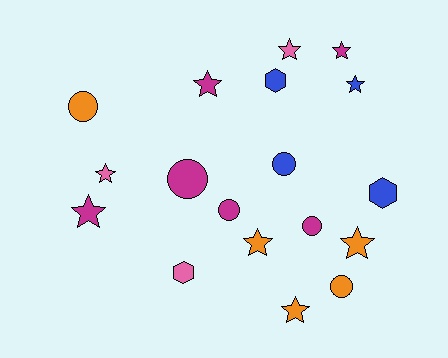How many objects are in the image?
There are 18 objects.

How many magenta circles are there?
There are 3 magenta circles.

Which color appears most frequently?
Magenta, with 6 objects.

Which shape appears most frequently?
Star, with 9 objects.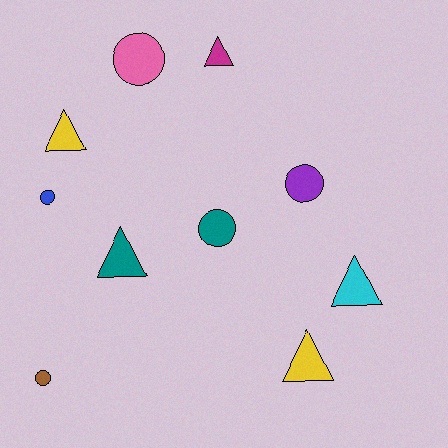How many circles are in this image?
There are 5 circles.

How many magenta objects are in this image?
There is 1 magenta object.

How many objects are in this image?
There are 10 objects.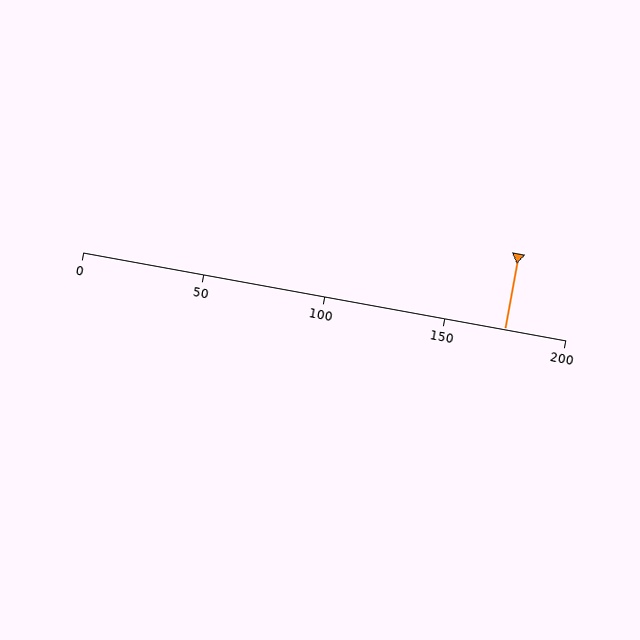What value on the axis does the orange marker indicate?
The marker indicates approximately 175.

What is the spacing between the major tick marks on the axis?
The major ticks are spaced 50 apart.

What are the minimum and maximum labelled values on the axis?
The axis runs from 0 to 200.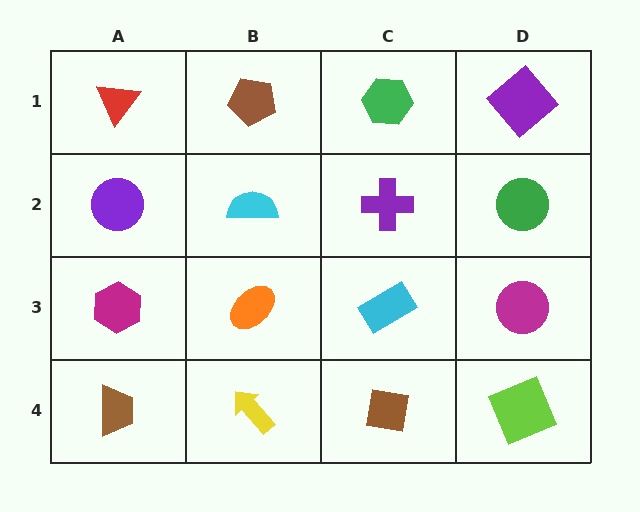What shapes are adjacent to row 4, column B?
An orange ellipse (row 3, column B), a brown trapezoid (row 4, column A), a brown square (row 4, column C).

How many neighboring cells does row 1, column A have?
2.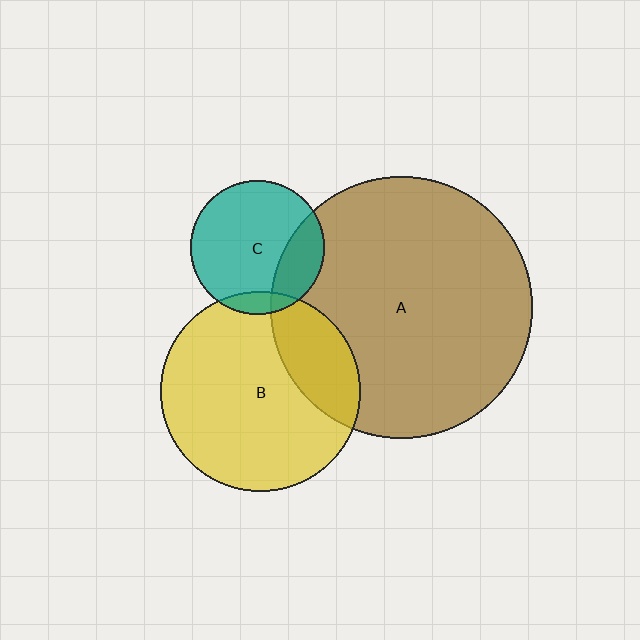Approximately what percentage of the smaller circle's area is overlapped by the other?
Approximately 10%.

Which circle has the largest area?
Circle A (brown).